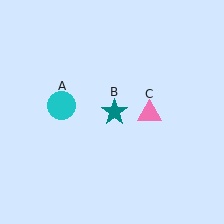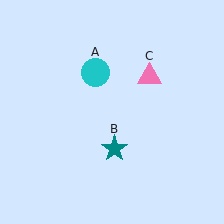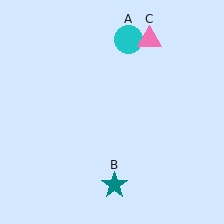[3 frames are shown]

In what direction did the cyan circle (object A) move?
The cyan circle (object A) moved up and to the right.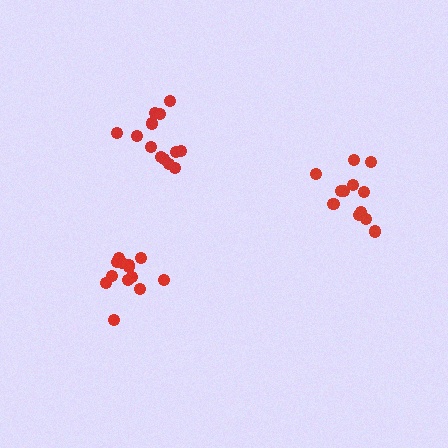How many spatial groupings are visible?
There are 3 spatial groupings.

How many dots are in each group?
Group 1: 13 dots, Group 2: 12 dots, Group 3: 13 dots (38 total).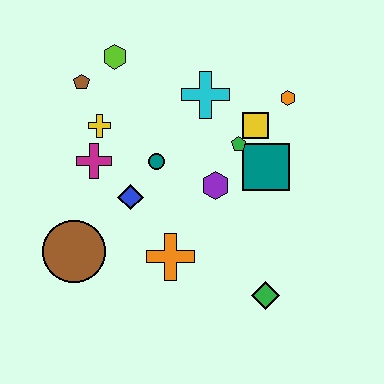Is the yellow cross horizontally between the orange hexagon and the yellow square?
No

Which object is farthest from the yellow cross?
The green diamond is farthest from the yellow cross.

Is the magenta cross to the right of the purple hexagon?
No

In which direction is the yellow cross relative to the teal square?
The yellow cross is to the left of the teal square.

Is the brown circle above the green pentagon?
No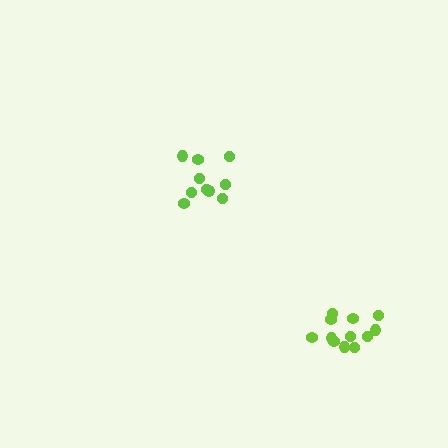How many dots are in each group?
Group 1: 10 dots, Group 2: 12 dots (22 total).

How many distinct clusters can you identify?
There are 2 distinct clusters.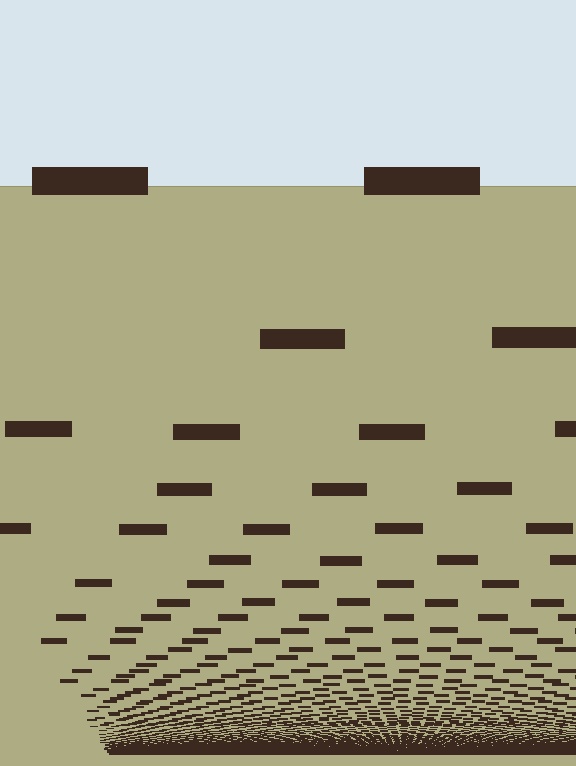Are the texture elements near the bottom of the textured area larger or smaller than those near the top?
Smaller. The gradient is inverted — elements near the bottom are smaller and denser.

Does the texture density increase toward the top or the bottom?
Density increases toward the bottom.